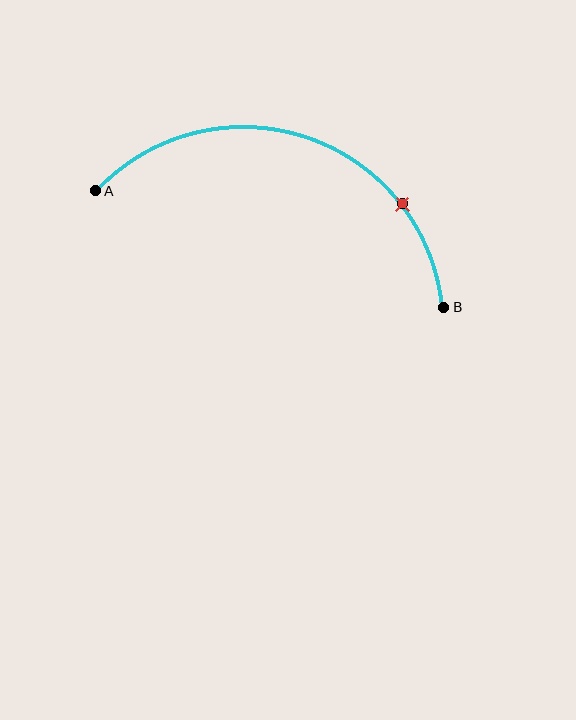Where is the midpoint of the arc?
The arc midpoint is the point on the curve farthest from the straight line joining A and B. It sits above that line.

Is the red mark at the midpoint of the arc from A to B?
No. The red mark lies on the arc but is closer to endpoint B. The arc midpoint would be at the point on the curve equidistant along the arc from both A and B.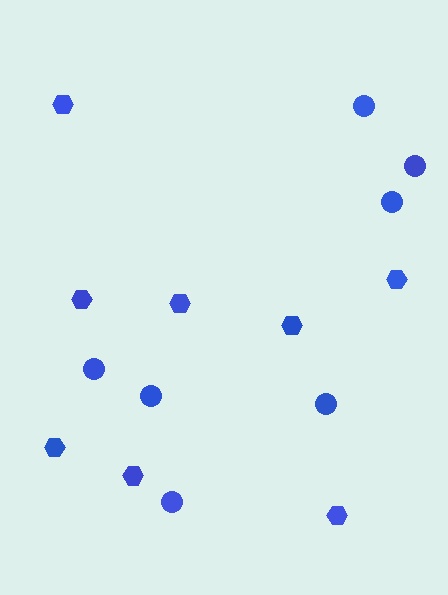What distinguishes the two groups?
There are 2 groups: one group of hexagons (8) and one group of circles (7).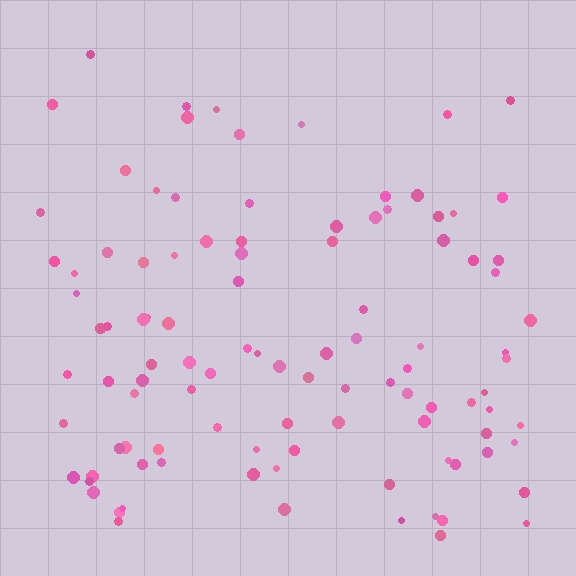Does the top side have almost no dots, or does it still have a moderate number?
Still a moderate number, just noticeably fewer than the bottom.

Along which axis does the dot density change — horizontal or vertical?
Vertical.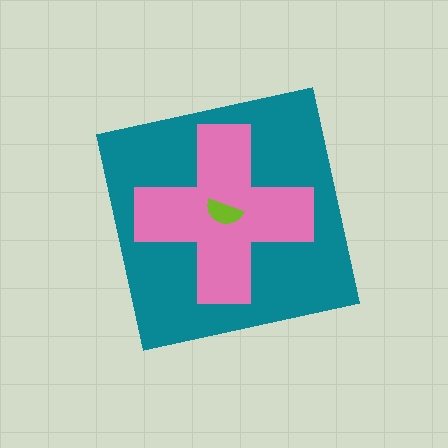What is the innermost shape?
The lime semicircle.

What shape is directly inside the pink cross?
The lime semicircle.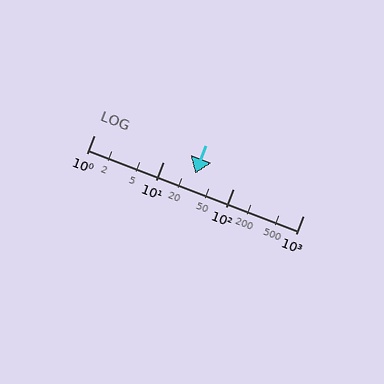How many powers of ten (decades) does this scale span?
The scale spans 3 decades, from 1 to 1000.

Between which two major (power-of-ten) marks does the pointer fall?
The pointer is between 10 and 100.